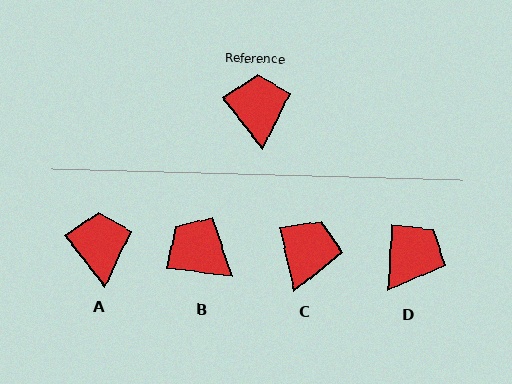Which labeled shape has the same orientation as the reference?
A.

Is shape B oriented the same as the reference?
No, it is off by about 44 degrees.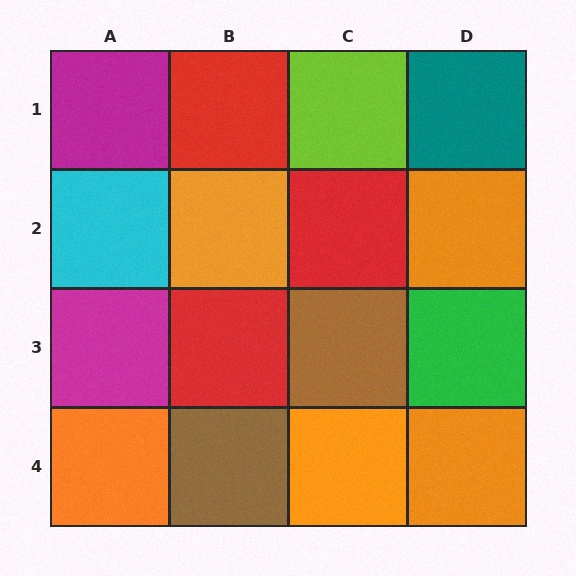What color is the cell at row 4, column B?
Brown.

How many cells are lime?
1 cell is lime.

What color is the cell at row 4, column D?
Orange.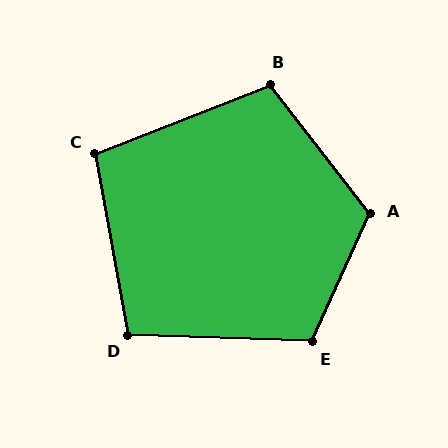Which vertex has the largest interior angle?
A, at approximately 118 degrees.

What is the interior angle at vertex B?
Approximately 106 degrees (obtuse).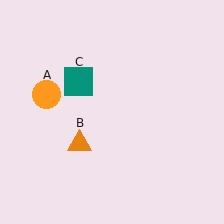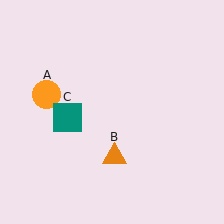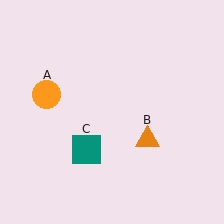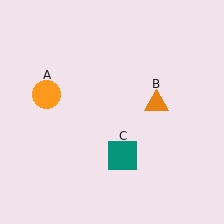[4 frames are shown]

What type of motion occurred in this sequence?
The orange triangle (object B), teal square (object C) rotated counterclockwise around the center of the scene.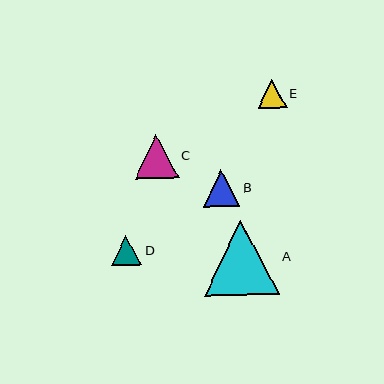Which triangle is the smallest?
Triangle E is the smallest with a size of approximately 29 pixels.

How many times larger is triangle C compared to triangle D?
Triangle C is approximately 1.4 times the size of triangle D.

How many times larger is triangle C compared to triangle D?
Triangle C is approximately 1.4 times the size of triangle D.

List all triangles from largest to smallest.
From largest to smallest: A, C, B, D, E.